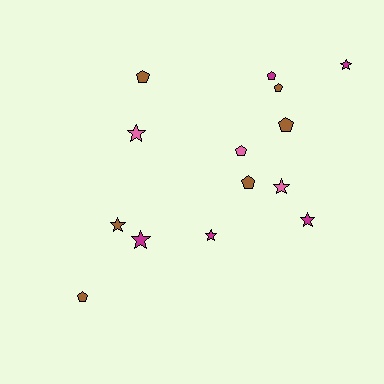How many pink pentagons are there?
There is 1 pink pentagon.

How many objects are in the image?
There are 14 objects.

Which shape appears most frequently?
Pentagon, with 7 objects.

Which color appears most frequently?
Brown, with 6 objects.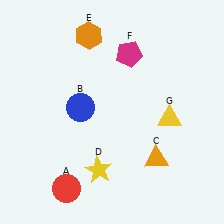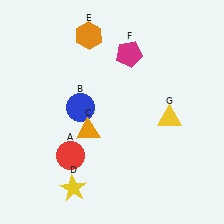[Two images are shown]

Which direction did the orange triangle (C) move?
The orange triangle (C) moved left.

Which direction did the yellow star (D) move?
The yellow star (D) moved left.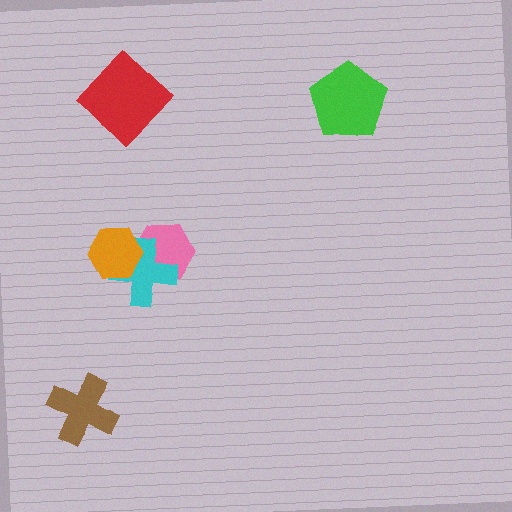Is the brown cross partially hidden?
No, no other shape covers it.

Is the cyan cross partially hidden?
Yes, it is partially covered by another shape.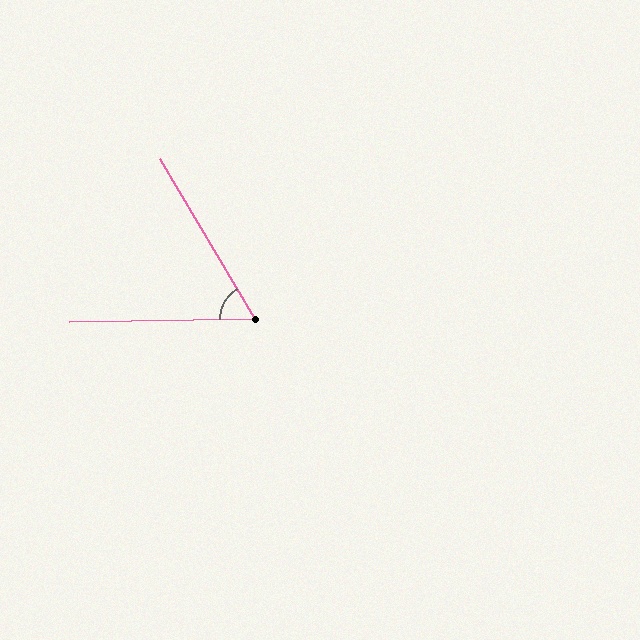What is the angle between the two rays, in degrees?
Approximately 60 degrees.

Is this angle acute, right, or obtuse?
It is acute.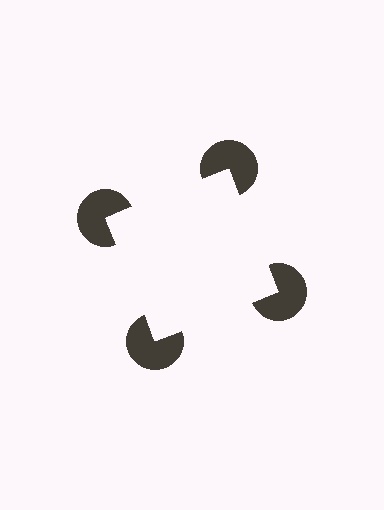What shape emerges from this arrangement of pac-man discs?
An illusory square — its edges are inferred from the aligned wedge cuts in the pac-man discs, not physically drawn.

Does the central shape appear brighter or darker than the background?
It typically appears slightly brighter than the background, even though no actual brightness change is drawn.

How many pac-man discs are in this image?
There are 4 — one at each vertex of the illusory square.